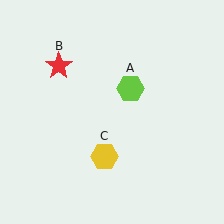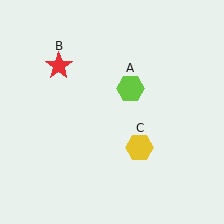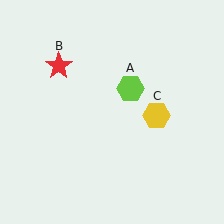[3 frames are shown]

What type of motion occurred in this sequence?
The yellow hexagon (object C) rotated counterclockwise around the center of the scene.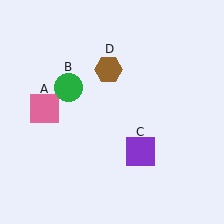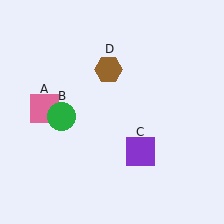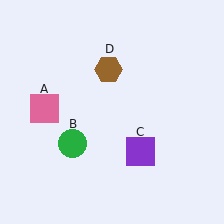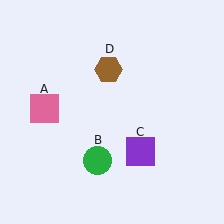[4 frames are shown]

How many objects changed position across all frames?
1 object changed position: green circle (object B).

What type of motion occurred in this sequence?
The green circle (object B) rotated counterclockwise around the center of the scene.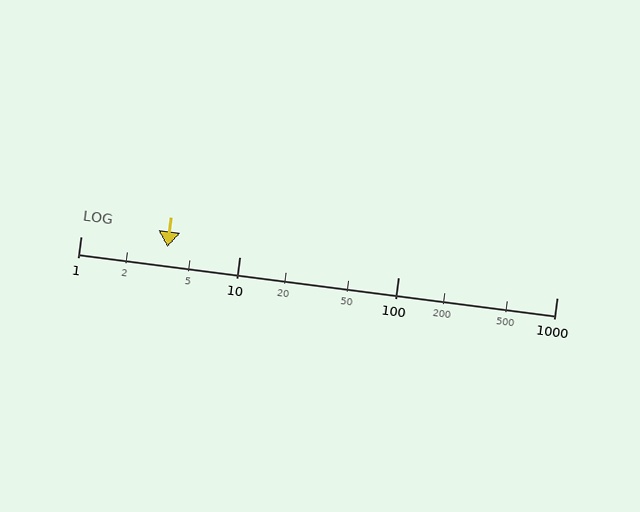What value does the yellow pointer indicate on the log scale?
The pointer indicates approximately 3.5.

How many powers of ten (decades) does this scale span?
The scale spans 3 decades, from 1 to 1000.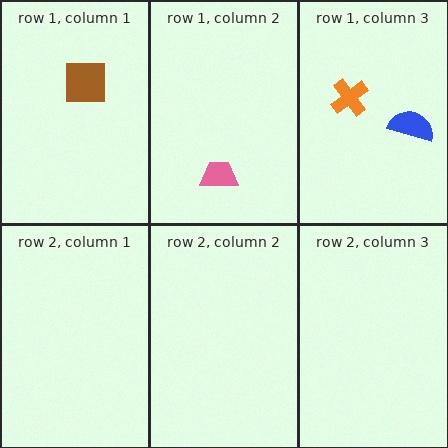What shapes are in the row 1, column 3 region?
The orange cross, the blue semicircle.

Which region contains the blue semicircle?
The row 1, column 3 region.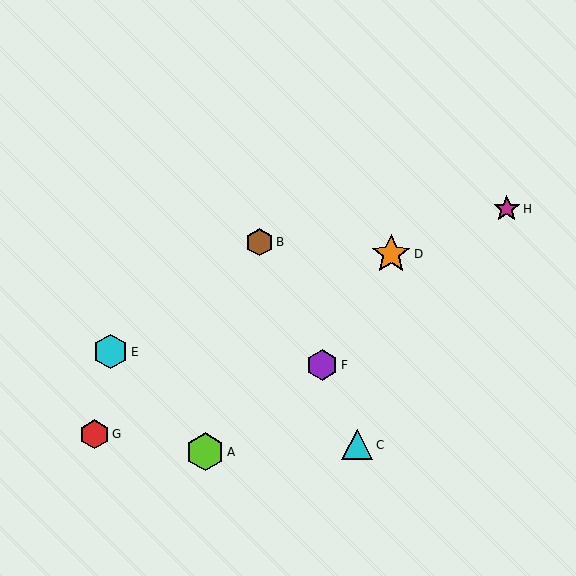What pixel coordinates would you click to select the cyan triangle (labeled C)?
Click at (357, 445) to select the cyan triangle C.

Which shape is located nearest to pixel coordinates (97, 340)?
The cyan hexagon (labeled E) at (110, 352) is nearest to that location.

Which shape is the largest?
The orange star (labeled D) is the largest.